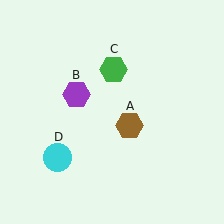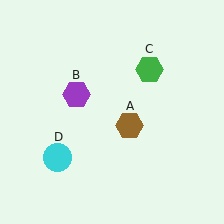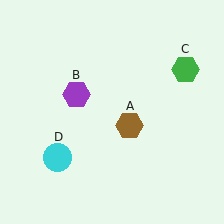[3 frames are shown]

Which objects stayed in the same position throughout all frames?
Brown hexagon (object A) and purple hexagon (object B) and cyan circle (object D) remained stationary.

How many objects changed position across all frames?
1 object changed position: green hexagon (object C).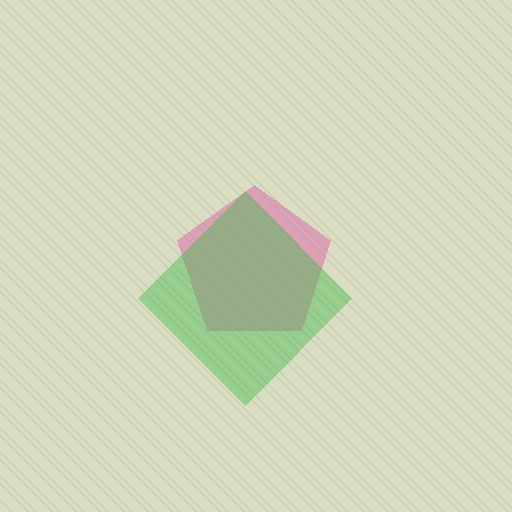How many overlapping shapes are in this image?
There are 2 overlapping shapes in the image.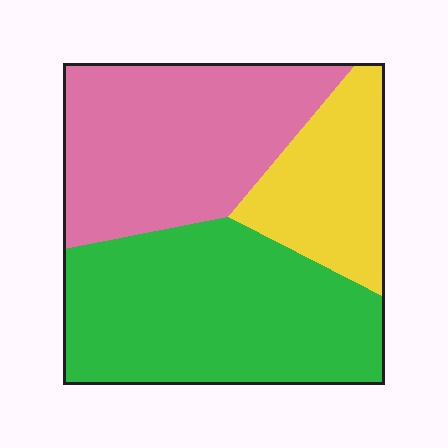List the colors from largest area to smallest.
From largest to smallest: green, pink, yellow.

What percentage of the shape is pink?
Pink covers 37% of the shape.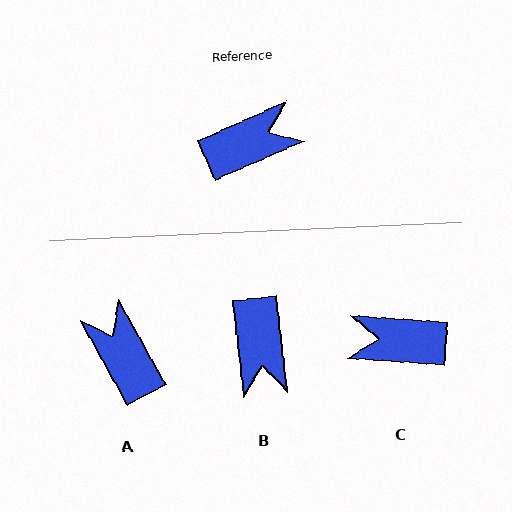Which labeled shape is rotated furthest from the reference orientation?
C, about 152 degrees away.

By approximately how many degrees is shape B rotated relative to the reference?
Approximately 107 degrees clockwise.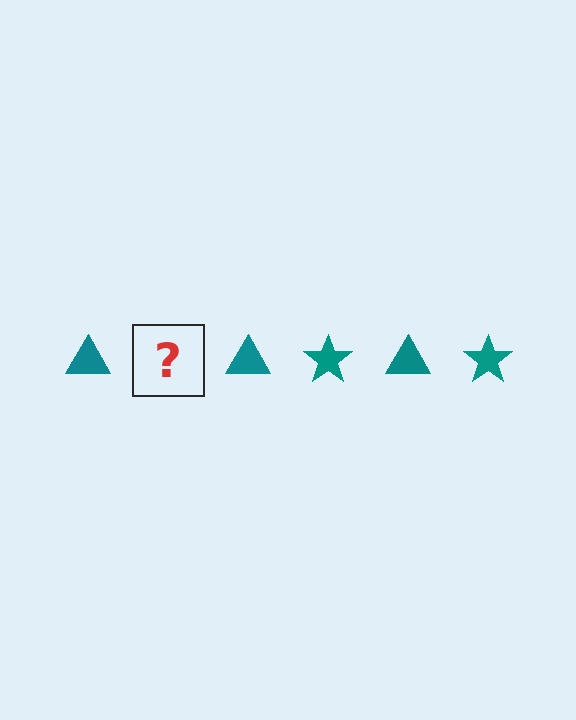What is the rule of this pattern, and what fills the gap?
The rule is that the pattern cycles through triangle, star shapes in teal. The gap should be filled with a teal star.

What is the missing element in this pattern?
The missing element is a teal star.